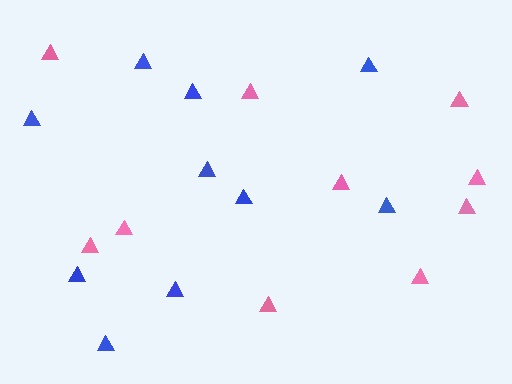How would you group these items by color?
There are 2 groups: one group of pink triangles (10) and one group of blue triangles (10).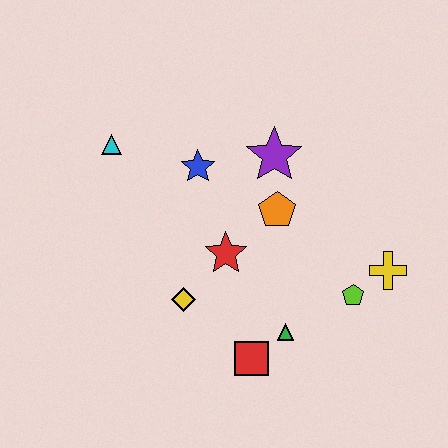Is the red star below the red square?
No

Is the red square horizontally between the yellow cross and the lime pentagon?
No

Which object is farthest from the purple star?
The red square is farthest from the purple star.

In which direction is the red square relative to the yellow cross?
The red square is to the left of the yellow cross.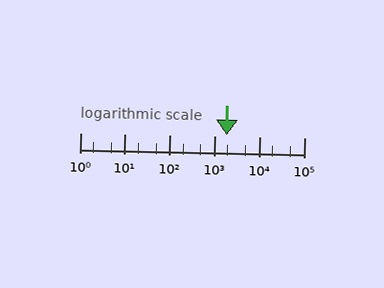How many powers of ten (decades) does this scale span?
The scale spans 5 decades, from 1 to 100000.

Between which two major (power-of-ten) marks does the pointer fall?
The pointer is between 1000 and 10000.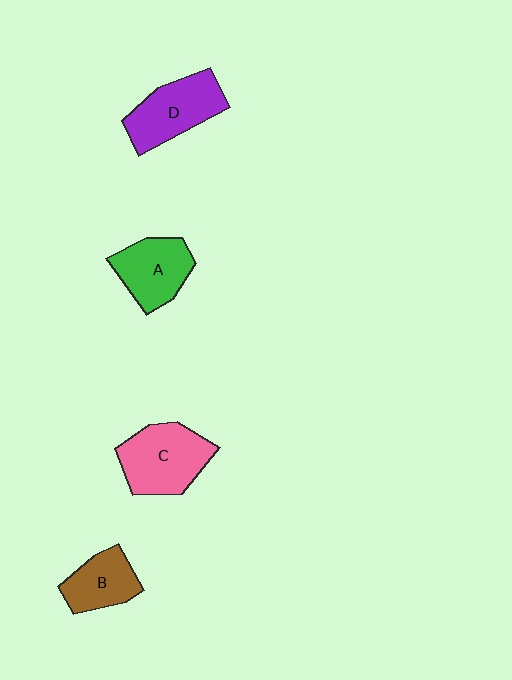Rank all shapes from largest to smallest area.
From largest to smallest: C (pink), D (purple), A (green), B (brown).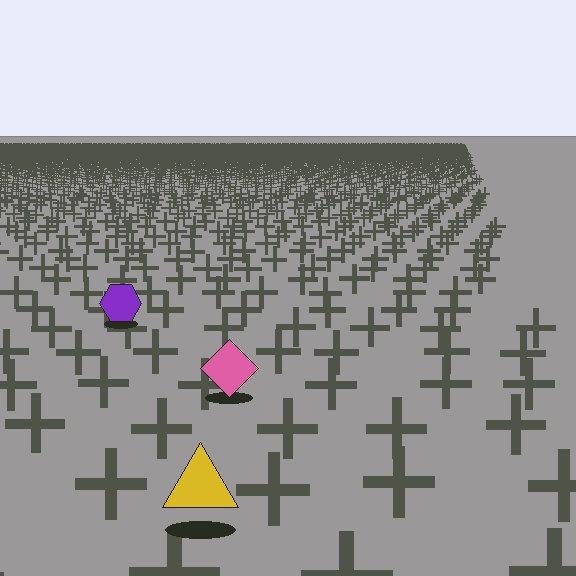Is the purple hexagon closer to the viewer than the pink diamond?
No. The pink diamond is closer — you can tell from the texture gradient: the ground texture is coarser near it.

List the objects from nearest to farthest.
From nearest to farthest: the yellow triangle, the pink diamond, the purple hexagon.